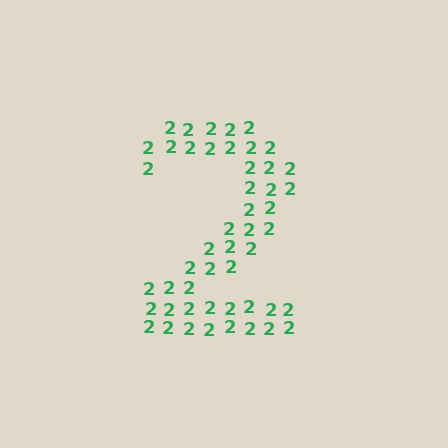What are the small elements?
The small elements are digit 2's.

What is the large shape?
The large shape is the digit 2.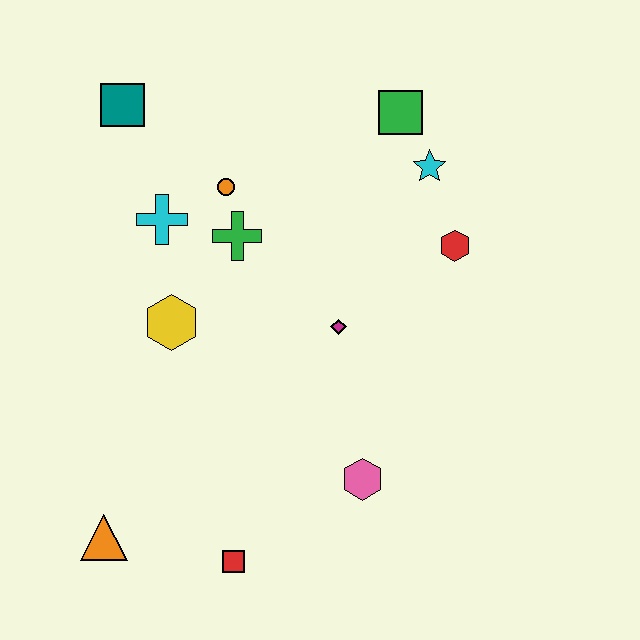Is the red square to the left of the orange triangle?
No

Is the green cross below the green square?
Yes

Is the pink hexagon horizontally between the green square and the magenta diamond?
Yes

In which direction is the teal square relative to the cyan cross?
The teal square is above the cyan cross.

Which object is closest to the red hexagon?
The cyan star is closest to the red hexagon.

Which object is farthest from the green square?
The orange triangle is farthest from the green square.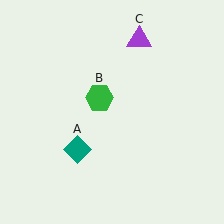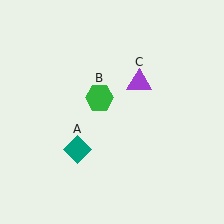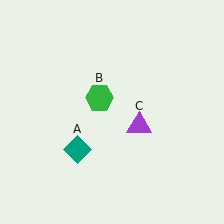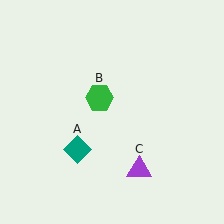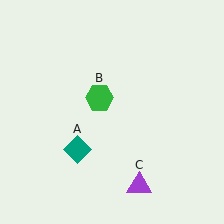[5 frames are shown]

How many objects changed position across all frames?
1 object changed position: purple triangle (object C).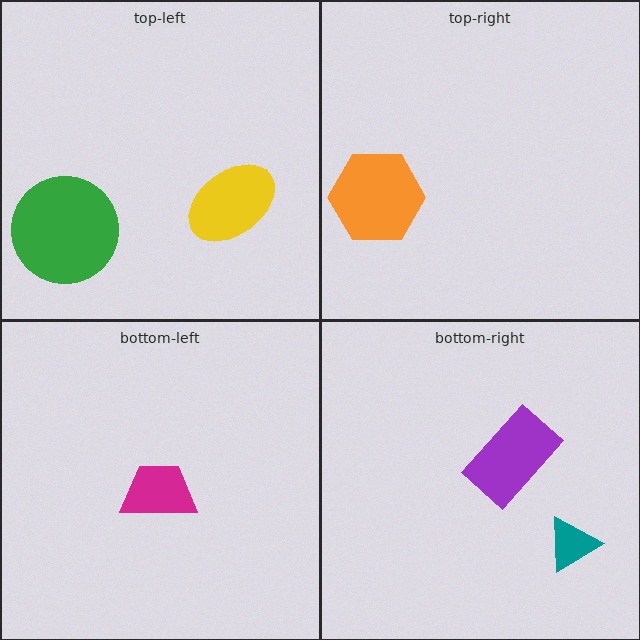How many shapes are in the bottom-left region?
1.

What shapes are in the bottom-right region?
The teal triangle, the purple rectangle.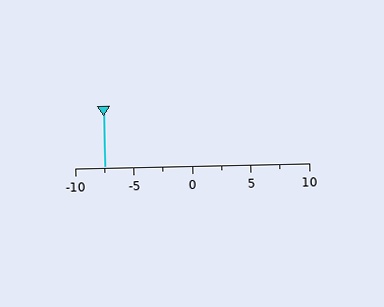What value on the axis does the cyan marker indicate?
The marker indicates approximately -7.5.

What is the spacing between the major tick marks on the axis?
The major ticks are spaced 5 apart.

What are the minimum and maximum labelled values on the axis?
The axis runs from -10 to 10.